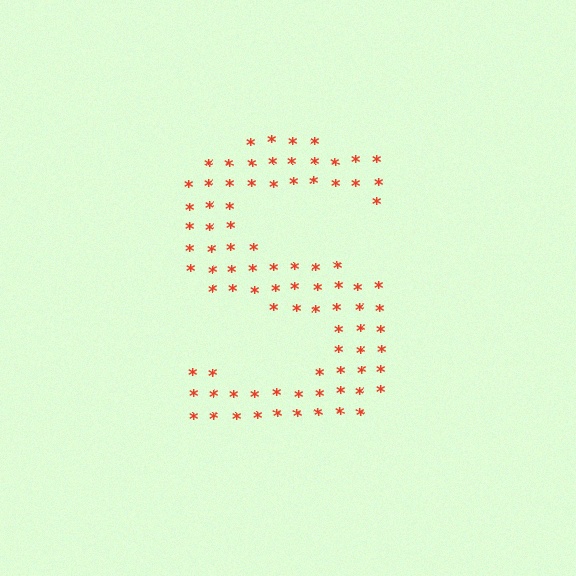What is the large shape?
The large shape is the letter S.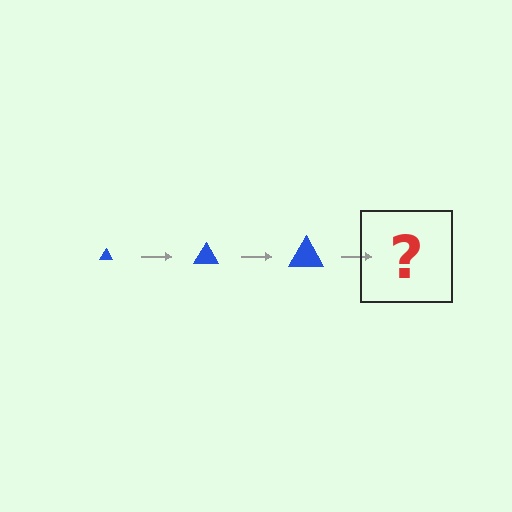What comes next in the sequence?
The next element should be a blue triangle, larger than the previous one.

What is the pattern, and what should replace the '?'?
The pattern is that the triangle gets progressively larger each step. The '?' should be a blue triangle, larger than the previous one.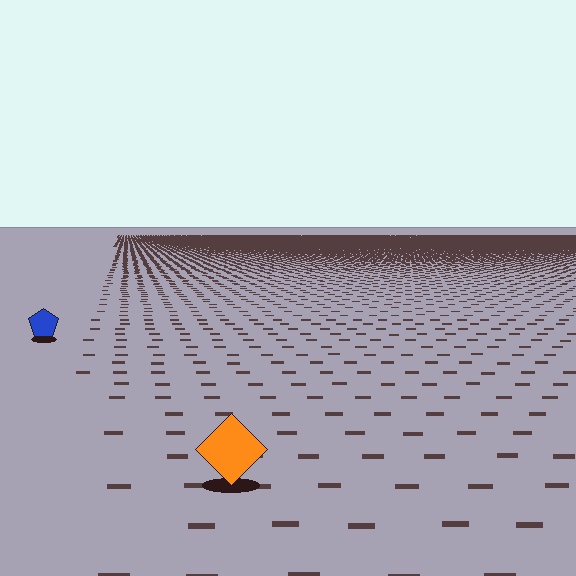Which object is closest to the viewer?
The orange diamond is closest. The texture marks near it are larger and more spread out.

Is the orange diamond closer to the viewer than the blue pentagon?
Yes. The orange diamond is closer — you can tell from the texture gradient: the ground texture is coarser near it.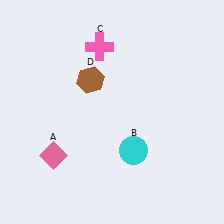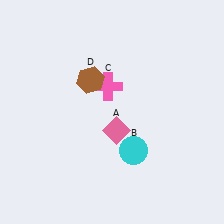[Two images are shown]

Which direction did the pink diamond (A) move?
The pink diamond (A) moved right.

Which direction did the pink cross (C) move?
The pink cross (C) moved down.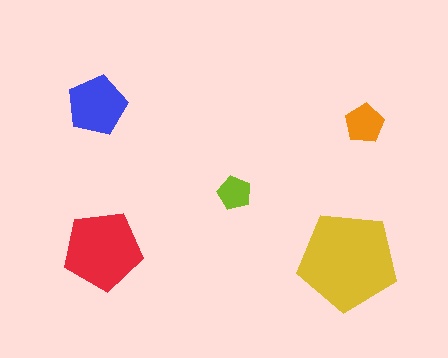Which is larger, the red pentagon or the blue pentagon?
The red one.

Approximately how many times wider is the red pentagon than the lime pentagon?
About 2.5 times wider.